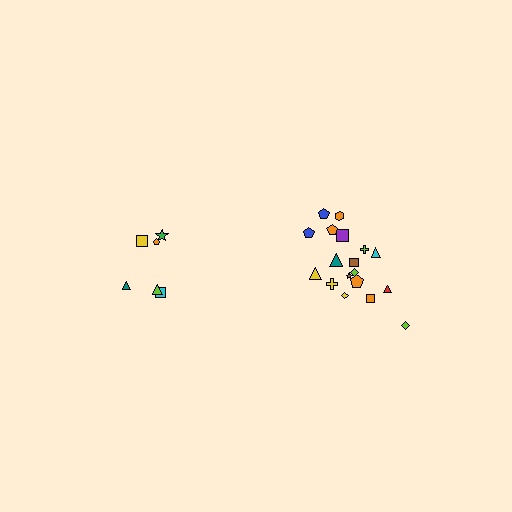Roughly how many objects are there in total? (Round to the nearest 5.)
Roughly 25 objects in total.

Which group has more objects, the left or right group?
The right group.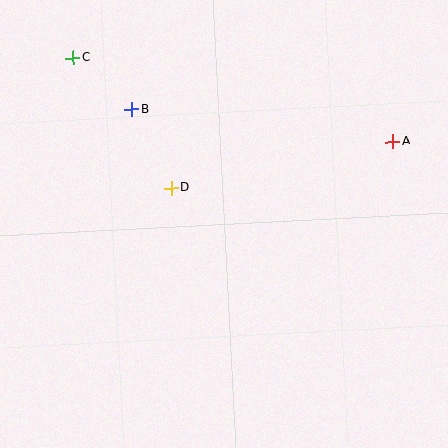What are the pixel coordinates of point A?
Point A is at (393, 142).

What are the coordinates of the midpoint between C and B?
The midpoint between C and B is at (102, 83).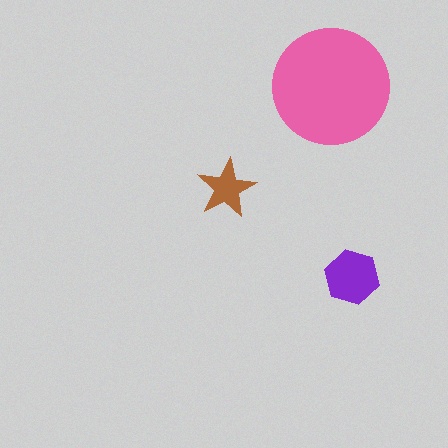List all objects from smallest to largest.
The brown star, the purple hexagon, the pink circle.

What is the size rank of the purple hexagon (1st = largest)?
2nd.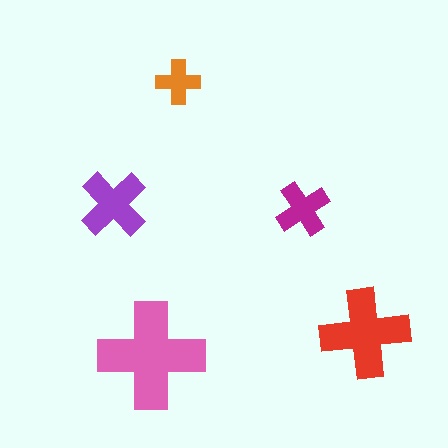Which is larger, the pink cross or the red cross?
The pink one.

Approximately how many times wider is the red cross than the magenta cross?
About 1.5 times wider.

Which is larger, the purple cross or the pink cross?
The pink one.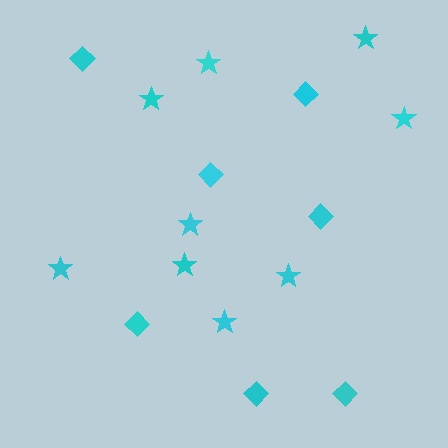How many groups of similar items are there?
There are 2 groups: one group of stars (9) and one group of diamonds (7).